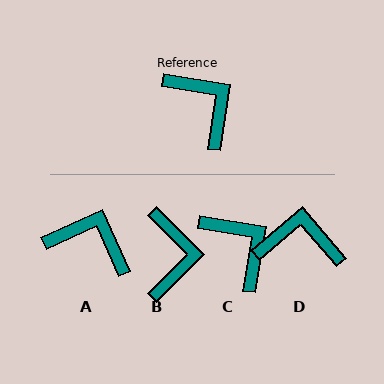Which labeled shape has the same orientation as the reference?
C.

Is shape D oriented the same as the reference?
No, it is off by about 49 degrees.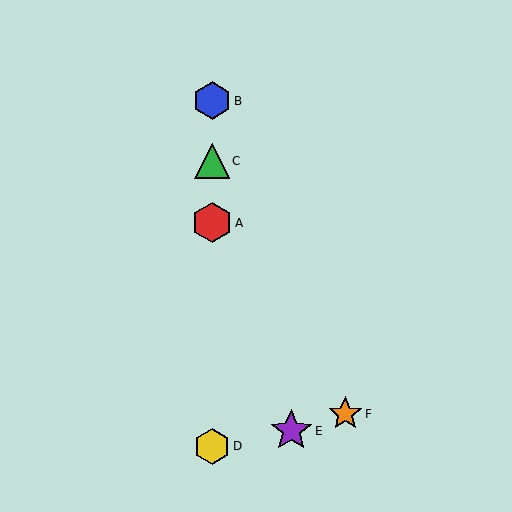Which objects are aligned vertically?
Objects A, B, C, D are aligned vertically.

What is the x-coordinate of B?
Object B is at x≈212.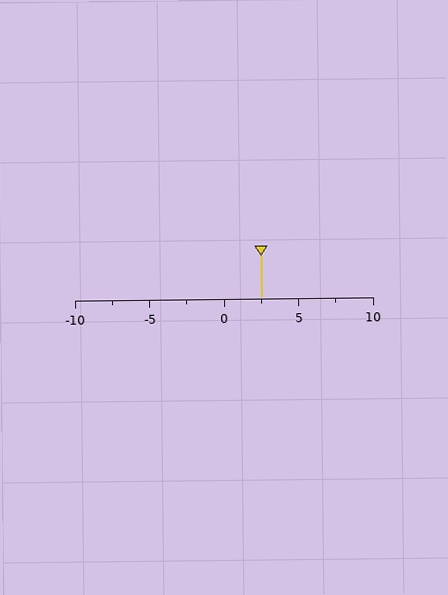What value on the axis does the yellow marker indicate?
The marker indicates approximately 2.5.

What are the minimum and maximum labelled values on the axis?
The axis runs from -10 to 10.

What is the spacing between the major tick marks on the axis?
The major ticks are spaced 5 apart.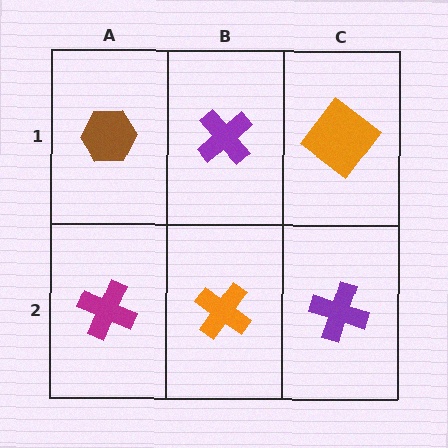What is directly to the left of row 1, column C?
A purple cross.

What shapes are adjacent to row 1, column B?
An orange cross (row 2, column B), a brown hexagon (row 1, column A), an orange diamond (row 1, column C).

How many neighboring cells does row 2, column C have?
2.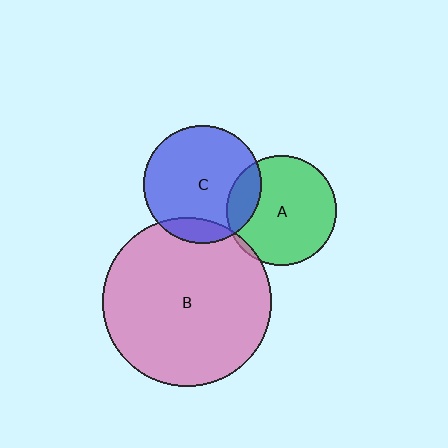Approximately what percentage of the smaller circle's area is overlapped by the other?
Approximately 10%.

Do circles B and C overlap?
Yes.